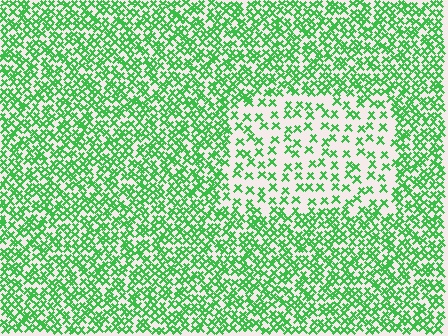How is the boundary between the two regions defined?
The boundary is defined by a change in element density (approximately 2.4x ratio). All elements are the same color, size, and shape.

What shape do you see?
I see a rectangle.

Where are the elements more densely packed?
The elements are more densely packed outside the rectangle boundary.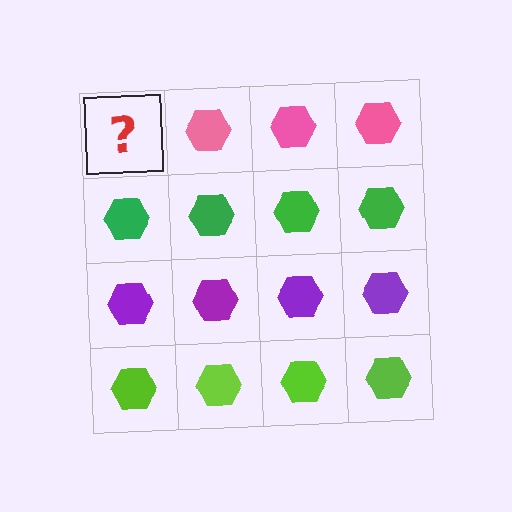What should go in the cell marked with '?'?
The missing cell should contain a pink hexagon.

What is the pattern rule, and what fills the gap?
The rule is that each row has a consistent color. The gap should be filled with a pink hexagon.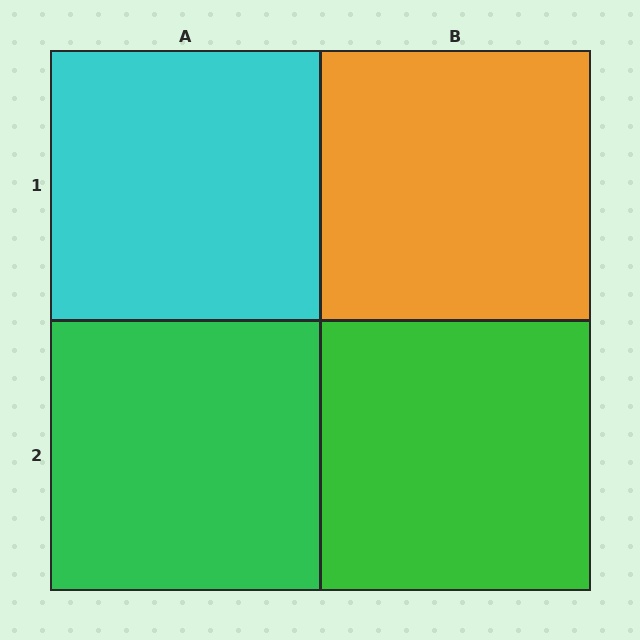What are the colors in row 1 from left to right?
Cyan, orange.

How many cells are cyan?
1 cell is cyan.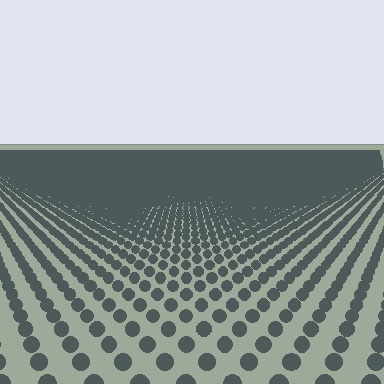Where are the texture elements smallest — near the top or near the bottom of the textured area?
Near the top.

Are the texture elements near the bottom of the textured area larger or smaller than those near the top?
Larger. Near the bottom, elements are closer to the viewer and appear at a bigger on-screen size.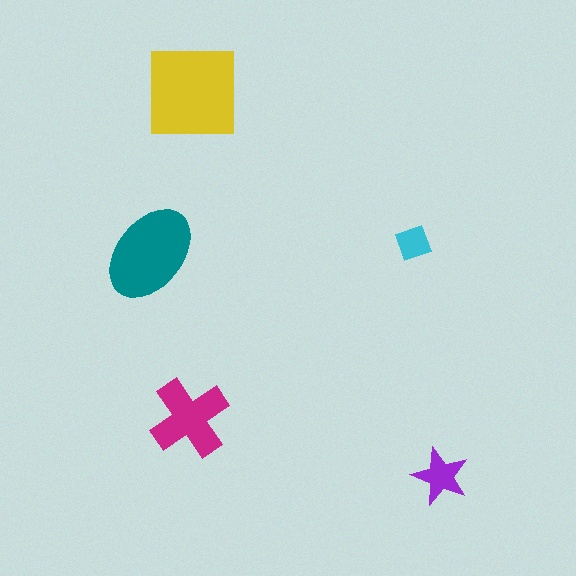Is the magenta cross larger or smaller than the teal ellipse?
Smaller.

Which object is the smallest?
The cyan diamond.